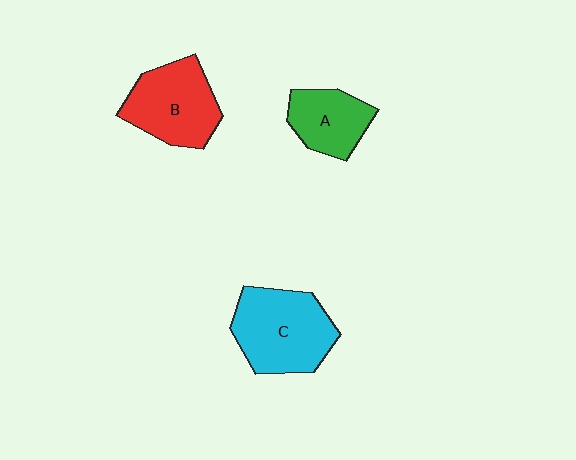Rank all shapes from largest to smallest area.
From largest to smallest: C (cyan), B (red), A (green).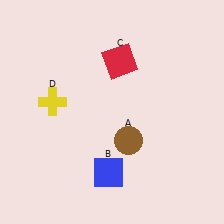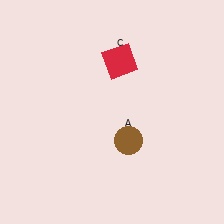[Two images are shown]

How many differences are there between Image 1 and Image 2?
There are 2 differences between the two images.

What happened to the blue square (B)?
The blue square (B) was removed in Image 2. It was in the bottom-left area of Image 1.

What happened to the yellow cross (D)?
The yellow cross (D) was removed in Image 2. It was in the top-left area of Image 1.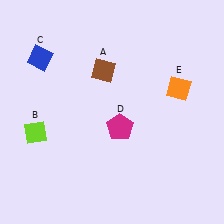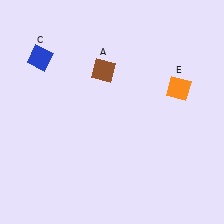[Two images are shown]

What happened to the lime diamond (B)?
The lime diamond (B) was removed in Image 2. It was in the bottom-left area of Image 1.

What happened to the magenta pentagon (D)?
The magenta pentagon (D) was removed in Image 2. It was in the bottom-right area of Image 1.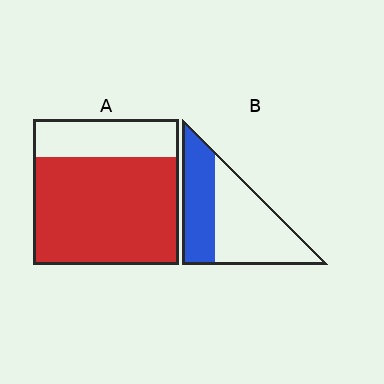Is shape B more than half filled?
No.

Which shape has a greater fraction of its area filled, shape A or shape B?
Shape A.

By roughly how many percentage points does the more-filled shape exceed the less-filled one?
By roughly 35 percentage points (A over B).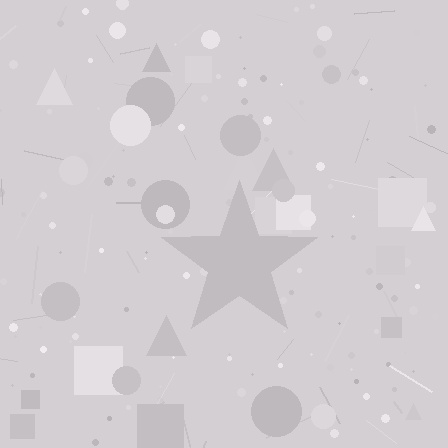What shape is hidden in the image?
A star is hidden in the image.